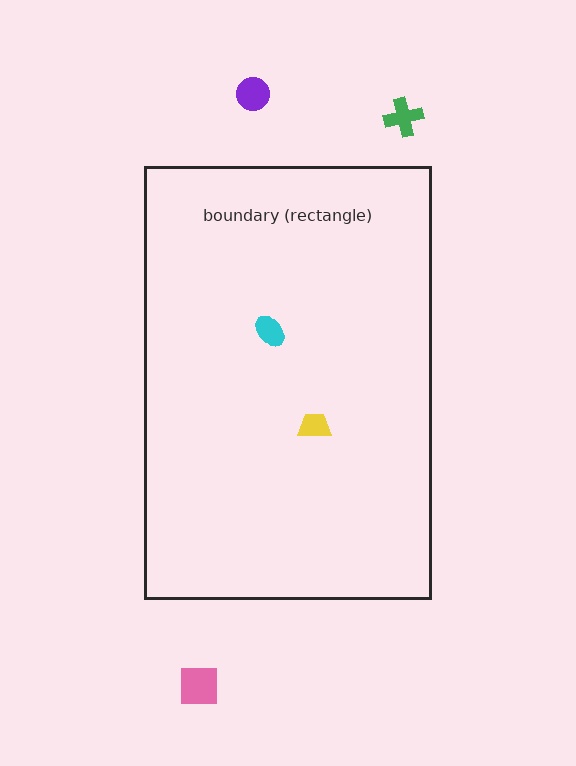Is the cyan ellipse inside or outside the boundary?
Inside.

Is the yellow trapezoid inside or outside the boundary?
Inside.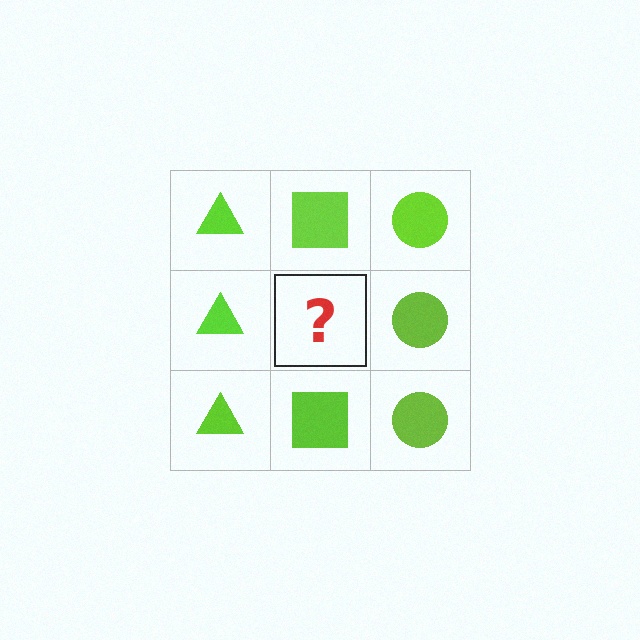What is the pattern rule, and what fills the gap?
The rule is that each column has a consistent shape. The gap should be filled with a lime square.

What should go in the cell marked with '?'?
The missing cell should contain a lime square.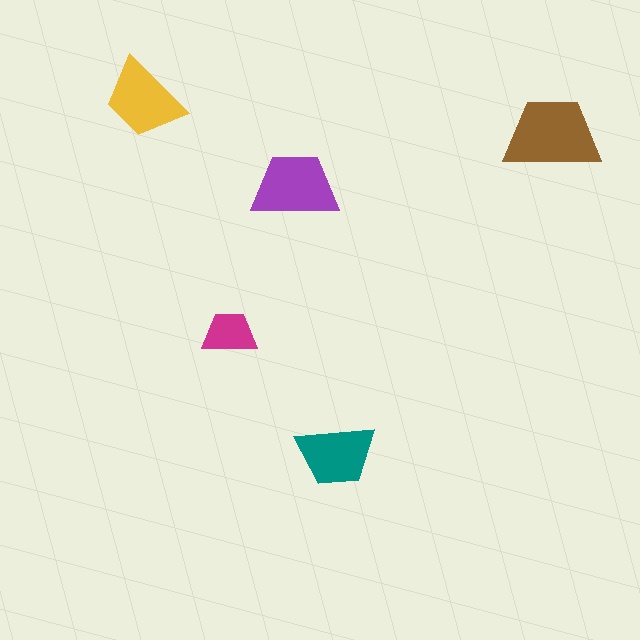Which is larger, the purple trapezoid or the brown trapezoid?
The brown one.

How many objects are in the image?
There are 5 objects in the image.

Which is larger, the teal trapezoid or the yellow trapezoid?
The yellow one.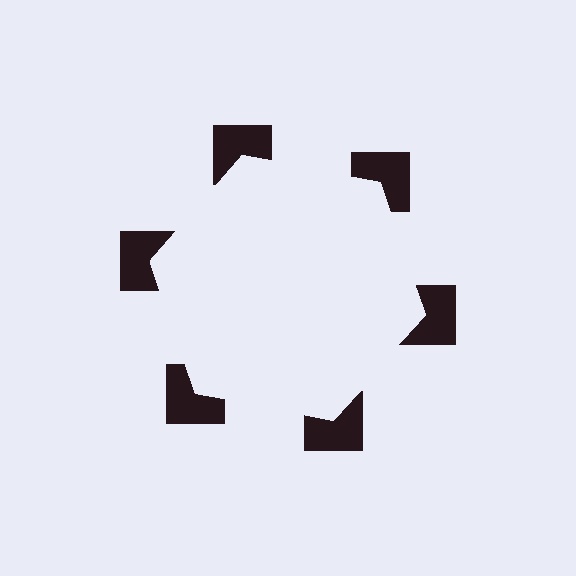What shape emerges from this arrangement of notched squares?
An illusory hexagon — its edges are inferred from the aligned wedge cuts in the notched squares, not physically drawn.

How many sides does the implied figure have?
6 sides.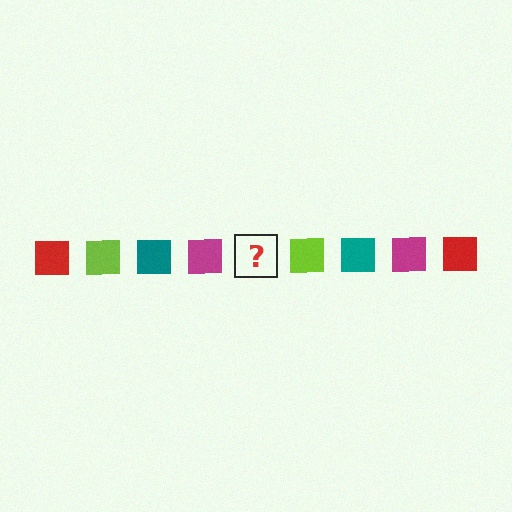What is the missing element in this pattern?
The missing element is a red square.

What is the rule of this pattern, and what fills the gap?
The rule is that the pattern cycles through red, lime, teal, magenta squares. The gap should be filled with a red square.